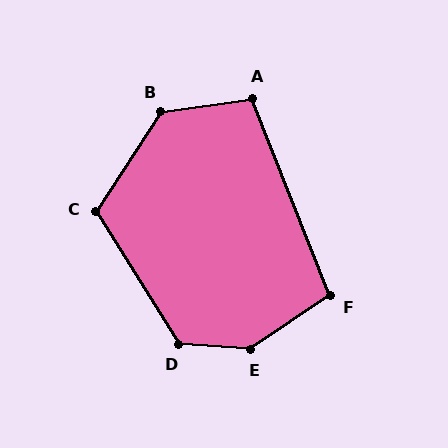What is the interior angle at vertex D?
Approximately 126 degrees (obtuse).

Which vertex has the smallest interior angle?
F, at approximately 102 degrees.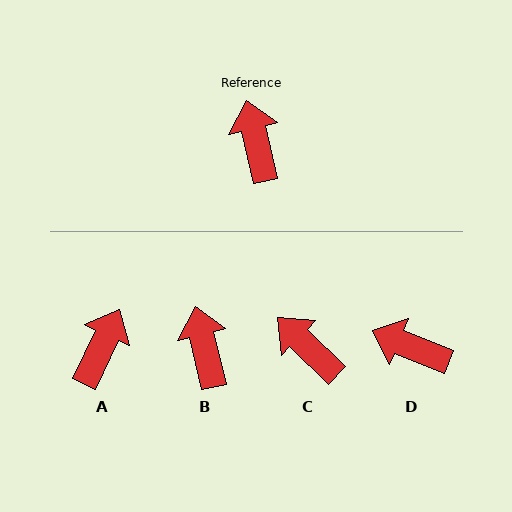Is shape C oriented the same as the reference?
No, it is off by about 33 degrees.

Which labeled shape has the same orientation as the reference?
B.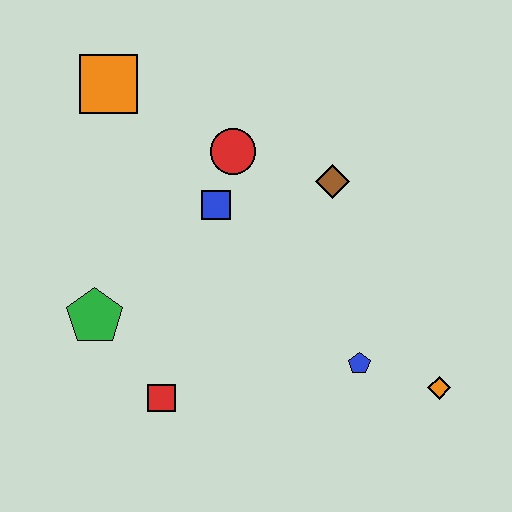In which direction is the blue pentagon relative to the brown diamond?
The blue pentagon is below the brown diamond.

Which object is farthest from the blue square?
The orange diamond is farthest from the blue square.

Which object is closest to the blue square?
The red circle is closest to the blue square.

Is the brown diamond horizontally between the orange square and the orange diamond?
Yes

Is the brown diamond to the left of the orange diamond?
Yes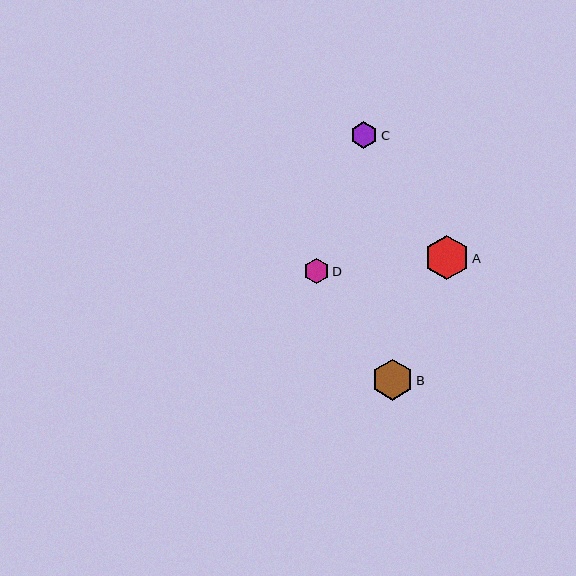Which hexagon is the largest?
Hexagon A is the largest with a size of approximately 45 pixels.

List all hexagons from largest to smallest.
From largest to smallest: A, B, C, D.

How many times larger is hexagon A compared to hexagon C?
Hexagon A is approximately 1.6 times the size of hexagon C.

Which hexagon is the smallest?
Hexagon D is the smallest with a size of approximately 25 pixels.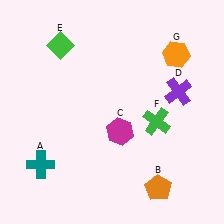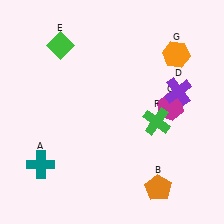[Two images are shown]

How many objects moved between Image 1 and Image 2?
1 object moved between the two images.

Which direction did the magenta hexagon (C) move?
The magenta hexagon (C) moved right.